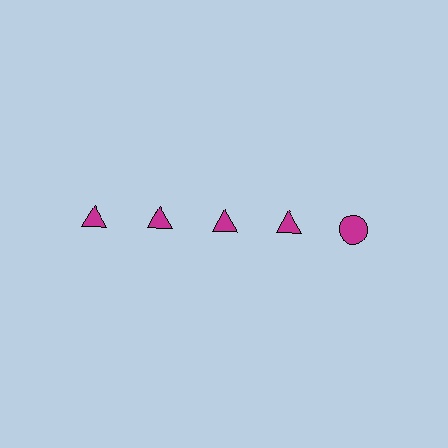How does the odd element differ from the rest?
It has a different shape: circle instead of triangle.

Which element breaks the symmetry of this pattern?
The magenta circle in the top row, rightmost column breaks the symmetry. All other shapes are magenta triangles.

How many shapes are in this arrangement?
There are 5 shapes arranged in a grid pattern.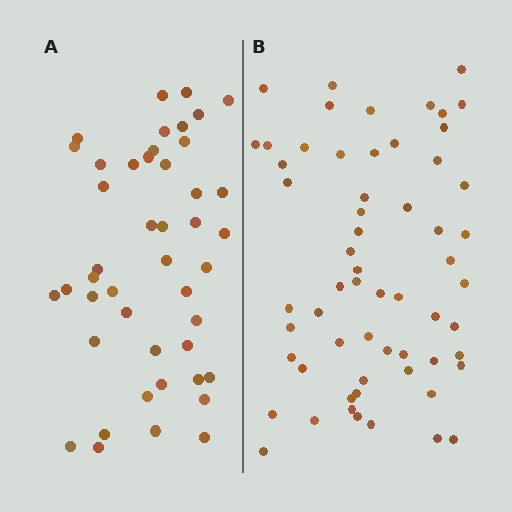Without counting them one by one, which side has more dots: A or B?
Region B (the right region) has more dots.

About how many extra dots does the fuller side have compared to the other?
Region B has approximately 15 more dots than region A.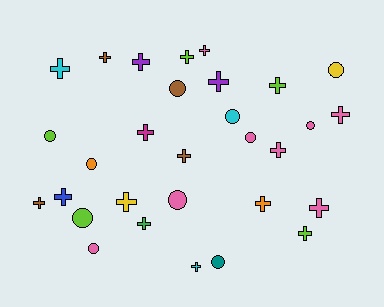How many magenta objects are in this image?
There is 1 magenta object.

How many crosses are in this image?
There are 19 crosses.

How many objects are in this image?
There are 30 objects.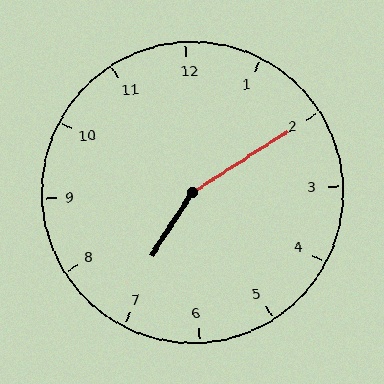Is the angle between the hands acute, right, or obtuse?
It is obtuse.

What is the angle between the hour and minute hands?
Approximately 155 degrees.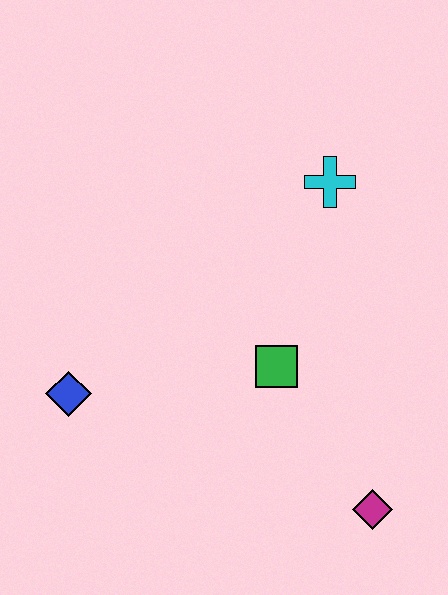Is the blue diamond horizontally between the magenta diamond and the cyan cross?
No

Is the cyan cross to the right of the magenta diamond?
No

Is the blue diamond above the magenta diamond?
Yes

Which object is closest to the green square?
The magenta diamond is closest to the green square.